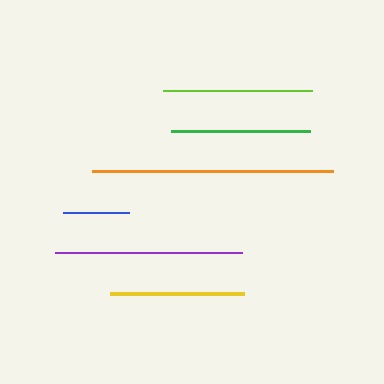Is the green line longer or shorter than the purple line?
The purple line is longer than the green line.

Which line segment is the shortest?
The blue line is the shortest at approximately 67 pixels.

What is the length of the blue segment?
The blue segment is approximately 67 pixels long.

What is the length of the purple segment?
The purple segment is approximately 186 pixels long.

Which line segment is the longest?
The orange line is the longest at approximately 241 pixels.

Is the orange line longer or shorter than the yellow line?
The orange line is longer than the yellow line.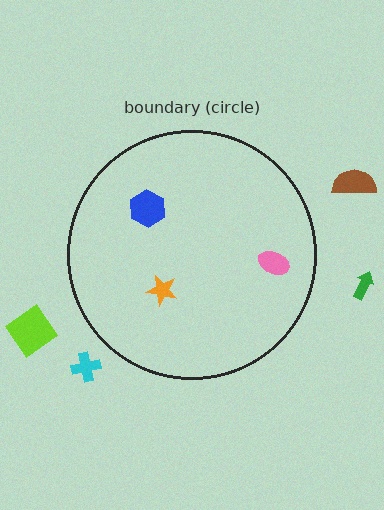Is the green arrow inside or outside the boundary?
Outside.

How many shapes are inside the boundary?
3 inside, 4 outside.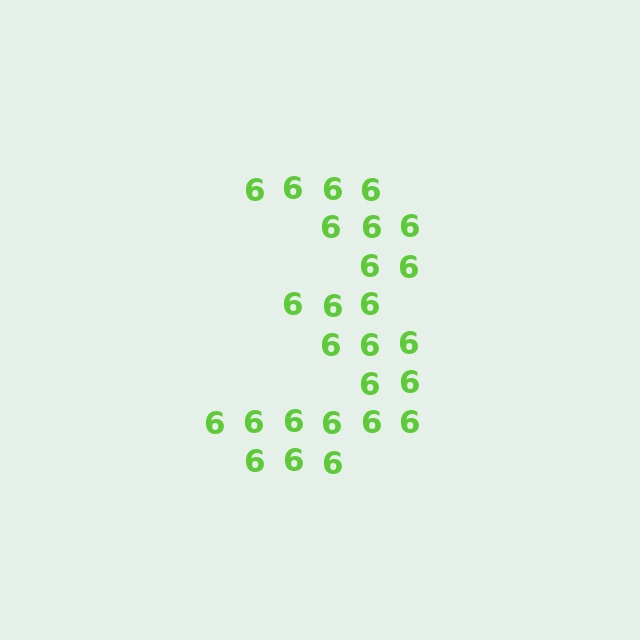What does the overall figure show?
The overall figure shows the digit 3.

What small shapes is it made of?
It is made of small digit 6's.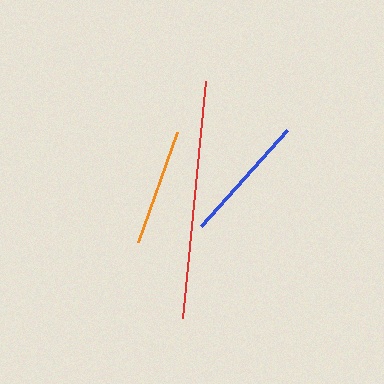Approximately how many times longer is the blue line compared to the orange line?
The blue line is approximately 1.1 times the length of the orange line.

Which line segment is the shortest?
The orange line is the shortest at approximately 117 pixels.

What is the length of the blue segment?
The blue segment is approximately 129 pixels long.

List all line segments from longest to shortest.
From longest to shortest: red, blue, orange.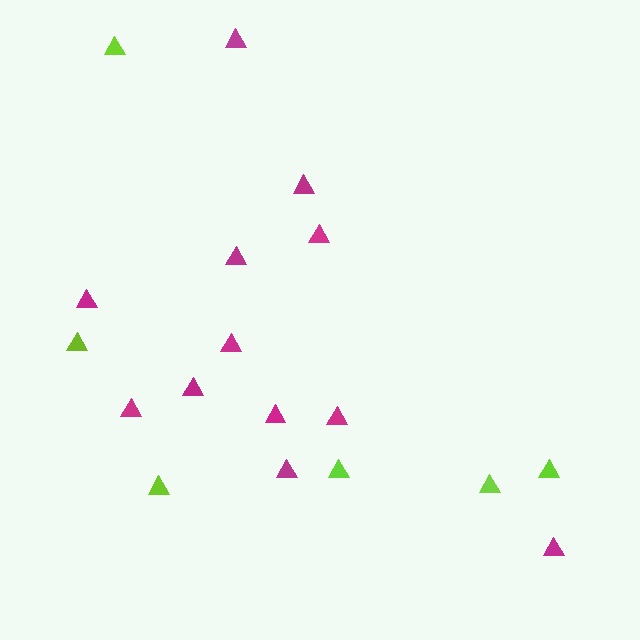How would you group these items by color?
There are 2 groups: one group of magenta triangles (12) and one group of lime triangles (6).